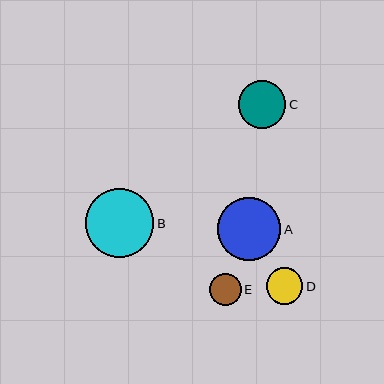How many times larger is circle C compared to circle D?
Circle C is approximately 1.3 times the size of circle D.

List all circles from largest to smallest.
From largest to smallest: B, A, C, D, E.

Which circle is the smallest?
Circle E is the smallest with a size of approximately 32 pixels.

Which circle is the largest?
Circle B is the largest with a size of approximately 68 pixels.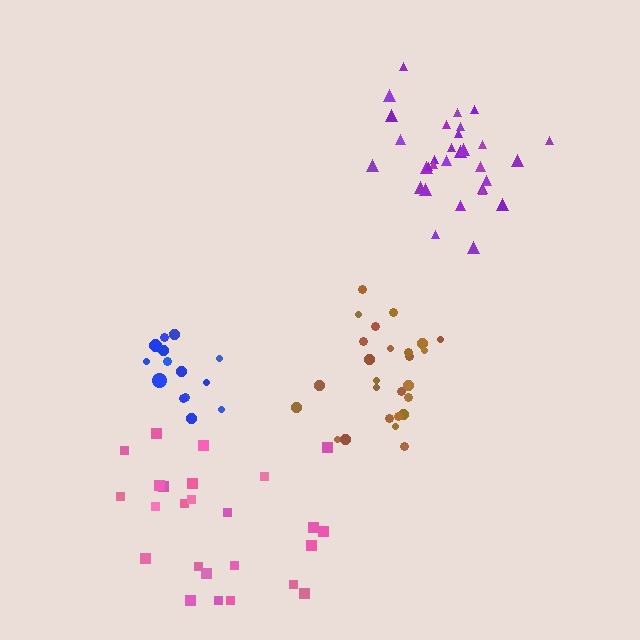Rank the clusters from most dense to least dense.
purple, blue, brown, pink.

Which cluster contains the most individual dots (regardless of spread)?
Purple (32).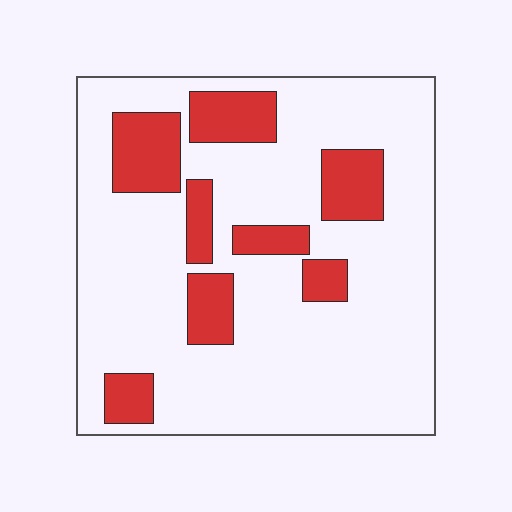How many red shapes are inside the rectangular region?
8.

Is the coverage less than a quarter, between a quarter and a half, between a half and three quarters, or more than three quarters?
Less than a quarter.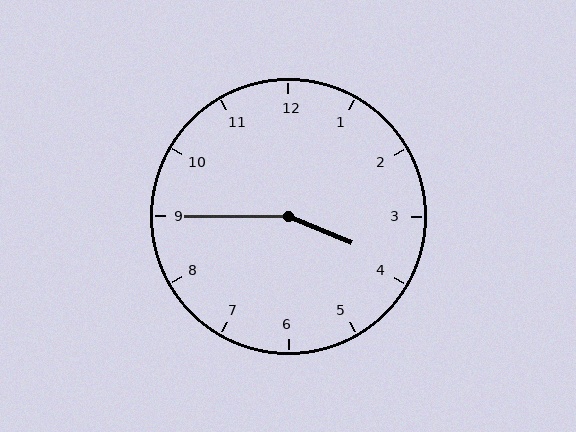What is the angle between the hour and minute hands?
Approximately 158 degrees.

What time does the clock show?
3:45.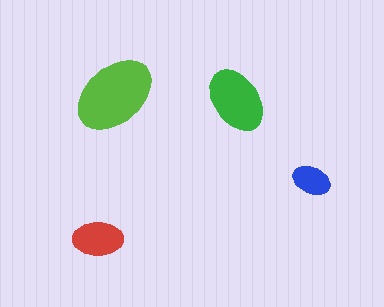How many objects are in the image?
There are 4 objects in the image.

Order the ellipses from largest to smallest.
the lime one, the green one, the red one, the blue one.